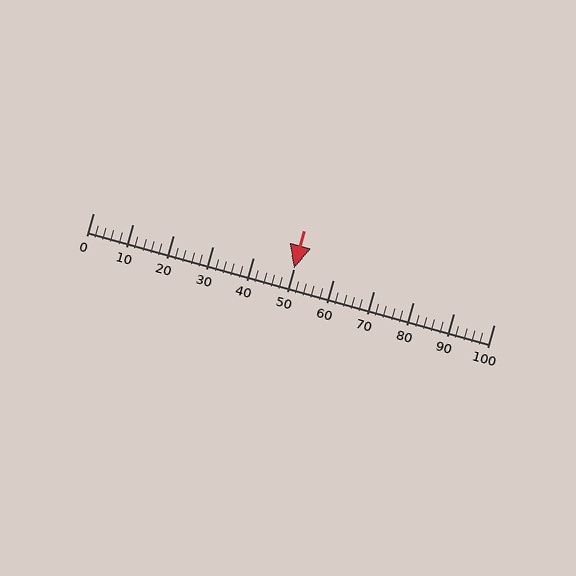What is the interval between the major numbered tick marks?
The major tick marks are spaced 10 units apart.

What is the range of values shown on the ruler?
The ruler shows values from 0 to 100.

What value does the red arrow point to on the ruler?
The red arrow points to approximately 50.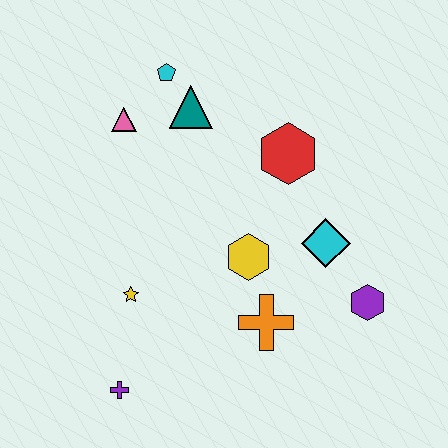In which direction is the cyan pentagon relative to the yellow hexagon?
The cyan pentagon is above the yellow hexagon.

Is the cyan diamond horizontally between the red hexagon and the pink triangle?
No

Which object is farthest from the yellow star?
The purple hexagon is farthest from the yellow star.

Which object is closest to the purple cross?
The yellow star is closest to the purple cross.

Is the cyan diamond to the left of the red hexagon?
No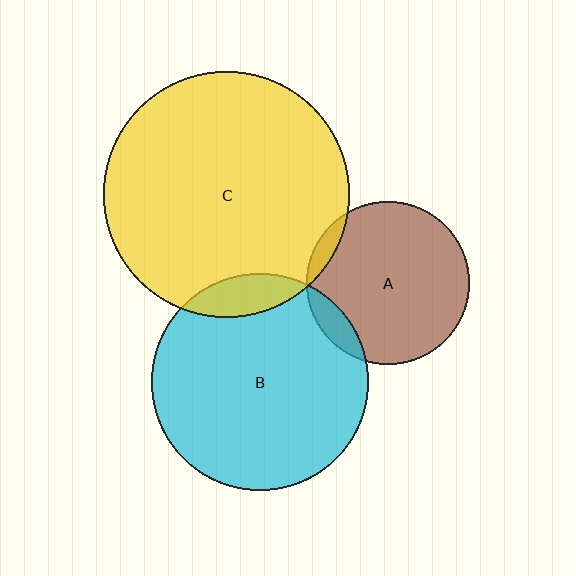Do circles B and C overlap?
Yes.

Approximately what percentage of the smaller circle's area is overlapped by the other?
Approximately 10%.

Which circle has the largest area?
Circle C (yellow).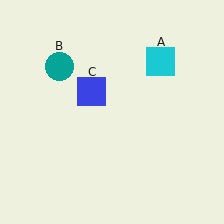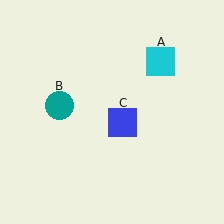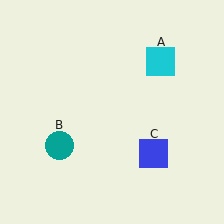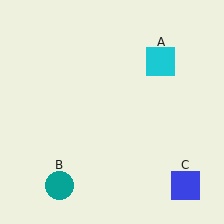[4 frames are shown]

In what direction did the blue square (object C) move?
The blue square (object C) moved down and to the right.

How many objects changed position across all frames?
2 objects changed position: teal circle (object B), blue square (object C).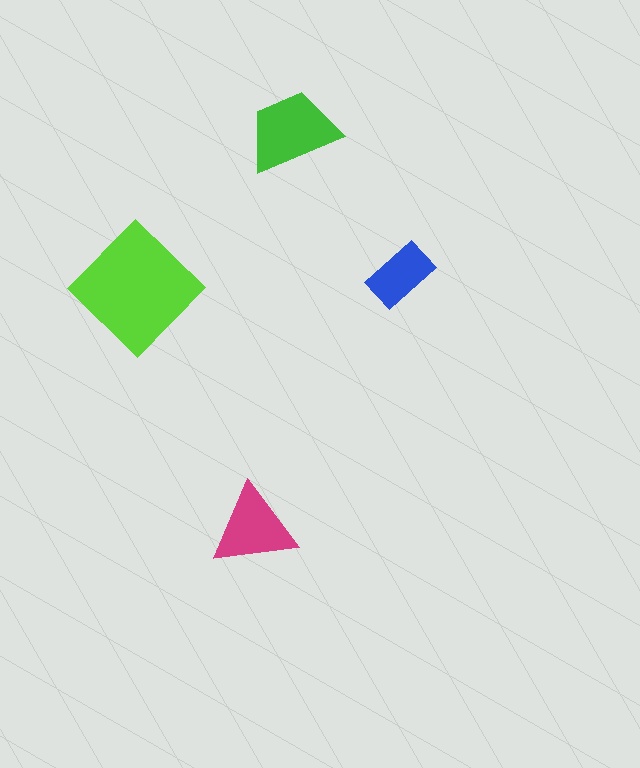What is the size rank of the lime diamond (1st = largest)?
1st.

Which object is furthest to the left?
The lime diamond is leftmost.